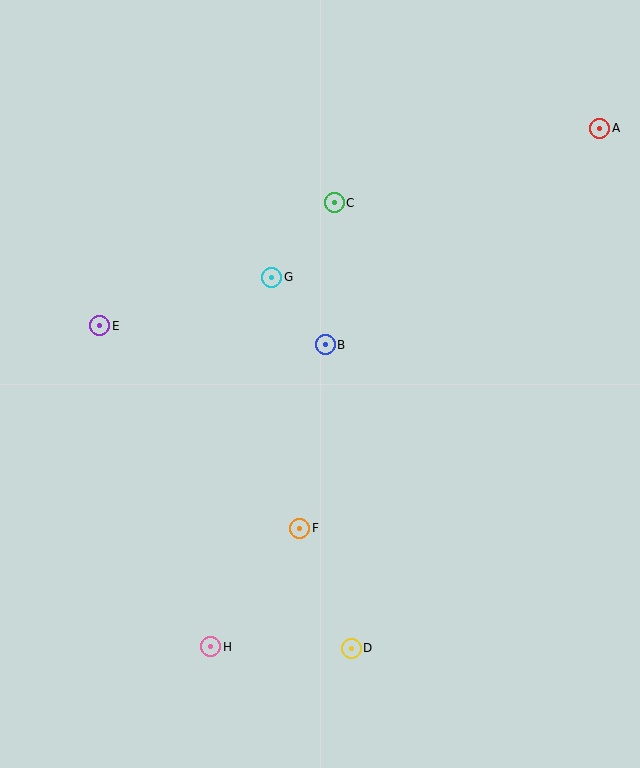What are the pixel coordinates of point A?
Point A is at (600, 128).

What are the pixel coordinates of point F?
Point F is at (300, 528).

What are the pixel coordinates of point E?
Point E is at (100, 326).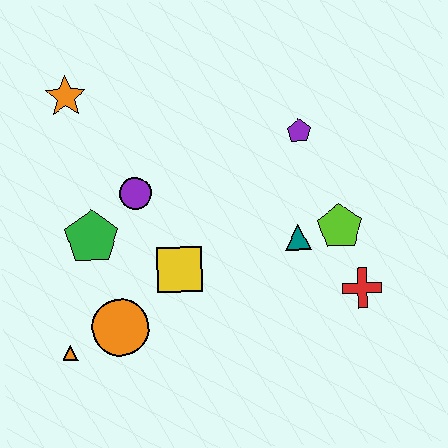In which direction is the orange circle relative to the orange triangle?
The orange circle is to the right of the orange triangle.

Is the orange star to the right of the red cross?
No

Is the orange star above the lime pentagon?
Yes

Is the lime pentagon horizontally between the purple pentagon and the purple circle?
No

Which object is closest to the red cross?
The lime pentagon is closest to the red cross.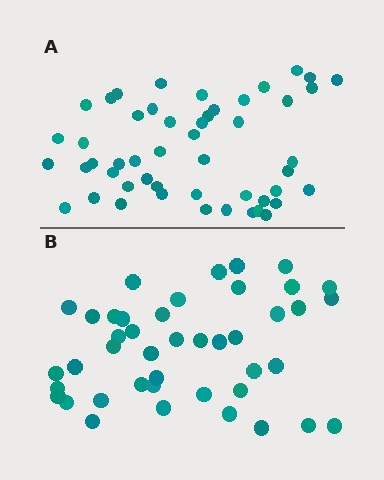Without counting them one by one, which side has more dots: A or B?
Region A (the top region) has more dots.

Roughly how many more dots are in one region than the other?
Region A has roughly 8 or so more dots than region B.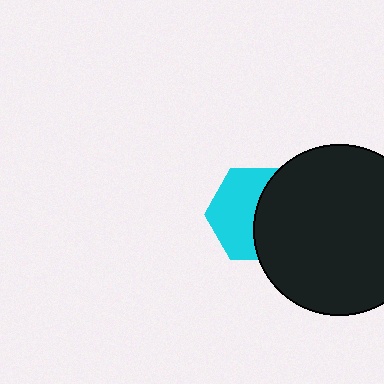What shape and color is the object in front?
The object in front is a black circle.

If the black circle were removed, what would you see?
You would see the complete cyan hexagon.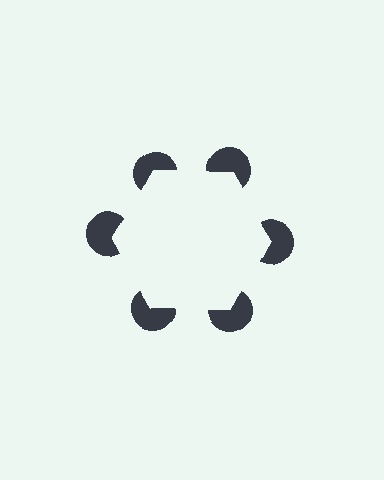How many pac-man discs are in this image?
There are 6 — one at each vertex of the illusory hexagon.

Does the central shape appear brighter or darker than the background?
It typically appears slightly brighter than the background, even though no actual brightness change is drawn.